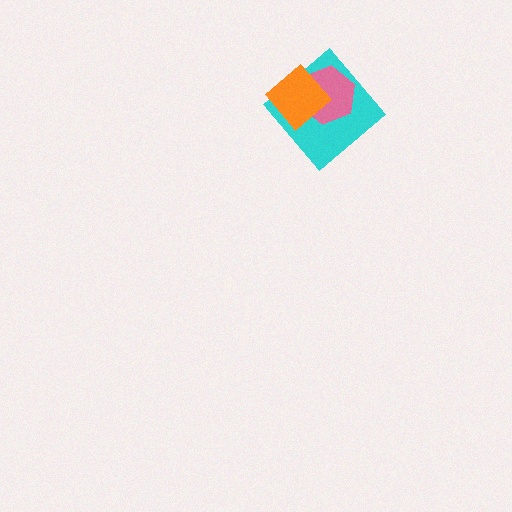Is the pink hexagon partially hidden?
Yes, it is partially covered by another shape.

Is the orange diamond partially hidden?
No, no other shape covers it.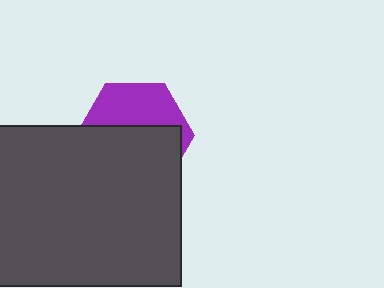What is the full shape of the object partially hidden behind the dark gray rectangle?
The partially hidden object is a purple hexagon.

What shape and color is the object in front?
The object in front is a dark gray rectangle.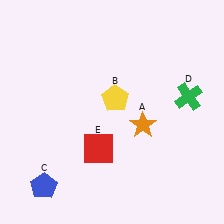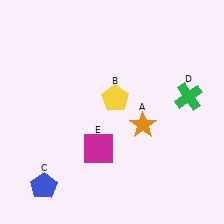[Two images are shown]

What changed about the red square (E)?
In Image 1, E is red. In Image 2, it changed to magenta.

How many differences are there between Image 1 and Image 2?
There is 1 difference between the two images.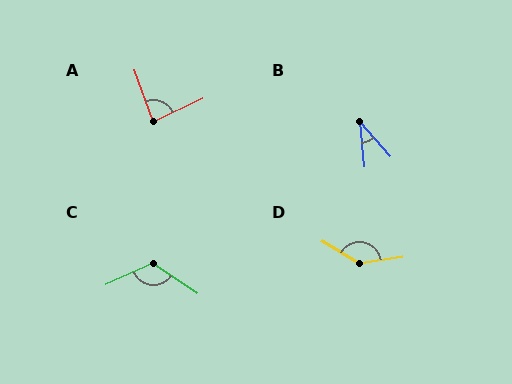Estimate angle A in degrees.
Approximately 85 degrees.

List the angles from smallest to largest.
B (36°), A (85°), C (122°), D (141°).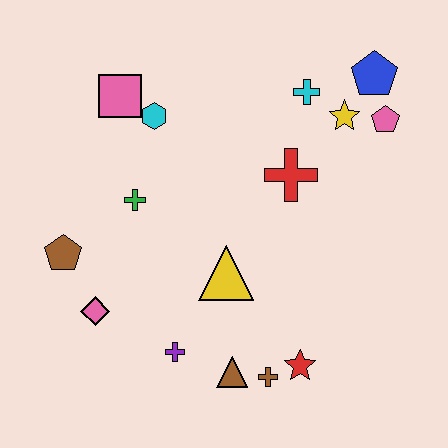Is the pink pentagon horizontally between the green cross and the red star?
No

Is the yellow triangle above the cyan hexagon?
No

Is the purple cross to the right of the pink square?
Yes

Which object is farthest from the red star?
The pink square is farthest from the red star.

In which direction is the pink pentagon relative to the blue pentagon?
The pink pentagon is below the blue pentagon.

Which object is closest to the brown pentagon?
The pink diamond is closest to the brown pentagon.